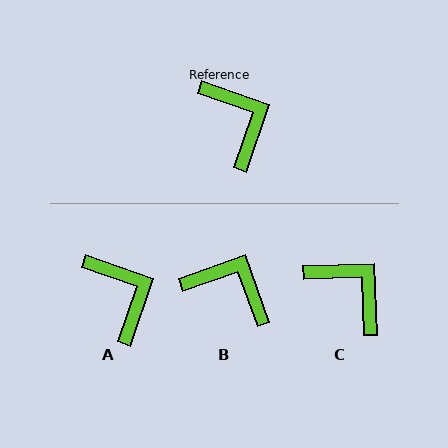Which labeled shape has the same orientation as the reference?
A.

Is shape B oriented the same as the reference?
No, it is off by about 39 degrees.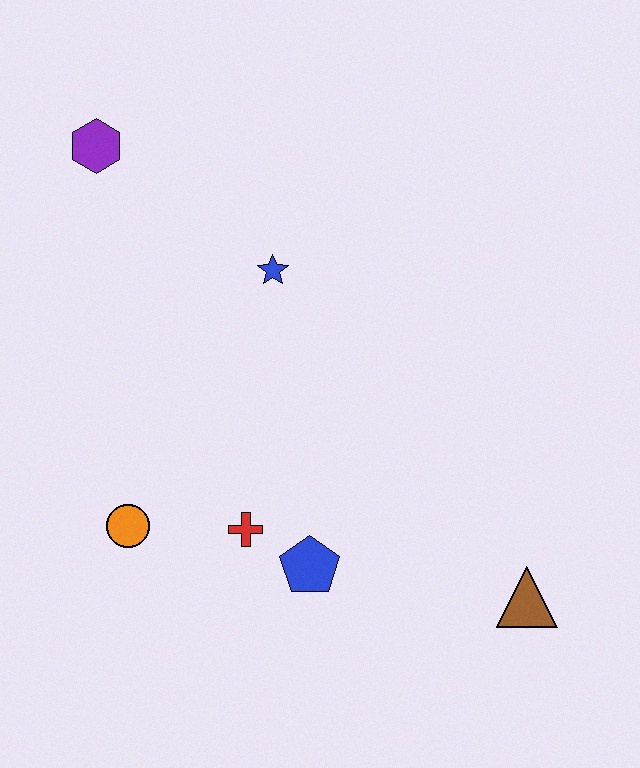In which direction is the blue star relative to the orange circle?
The blue star is above the orange circle.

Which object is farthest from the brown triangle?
The purple hexagon is farthest from the brown triangle.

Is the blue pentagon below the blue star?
Yes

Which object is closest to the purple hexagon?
The blue star is closest to the purple hexagon.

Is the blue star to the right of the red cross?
Yes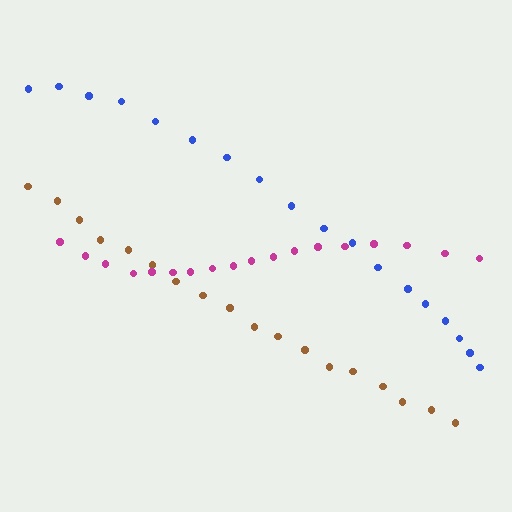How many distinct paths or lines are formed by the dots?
There are 3 distinct paths.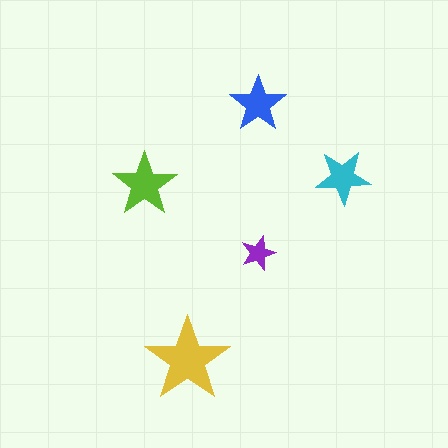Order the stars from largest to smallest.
the yellow one, the lime one, the blue one, the cyan one, the purple one.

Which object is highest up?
The blue star is topmost.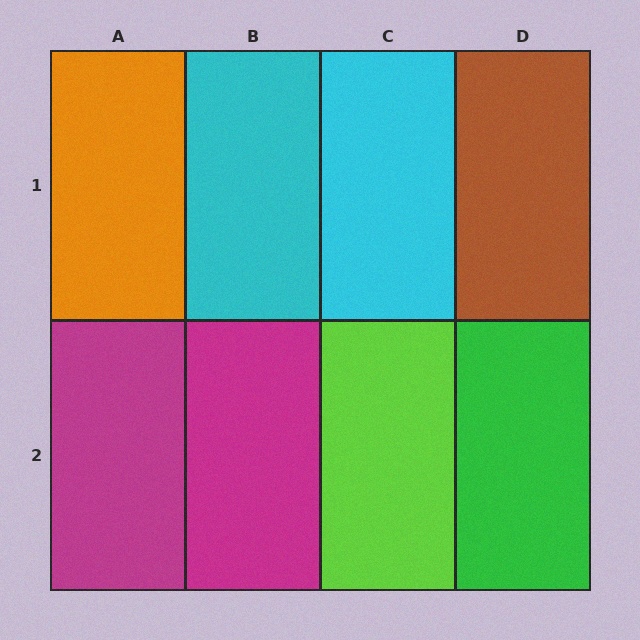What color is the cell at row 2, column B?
Magenta.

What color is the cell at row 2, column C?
Lime.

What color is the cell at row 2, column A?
Magenta.